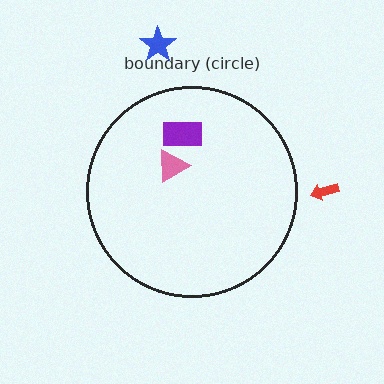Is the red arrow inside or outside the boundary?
Outside.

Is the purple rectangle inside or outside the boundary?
Inside.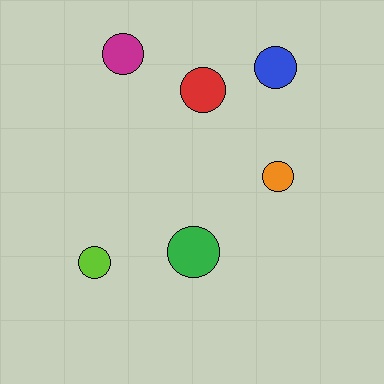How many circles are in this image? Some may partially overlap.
There are 6 circles.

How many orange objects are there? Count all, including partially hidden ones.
There is 1 orange object.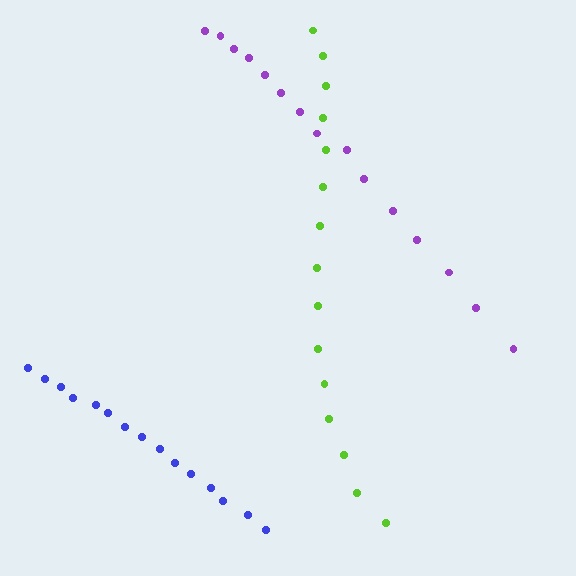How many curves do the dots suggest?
There are 3 distinct paths.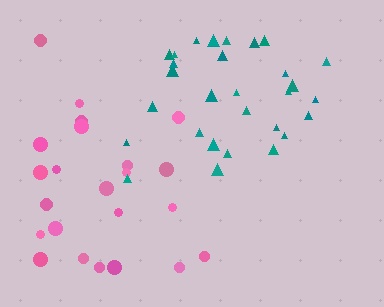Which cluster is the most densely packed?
Teal.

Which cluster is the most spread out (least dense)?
Pink.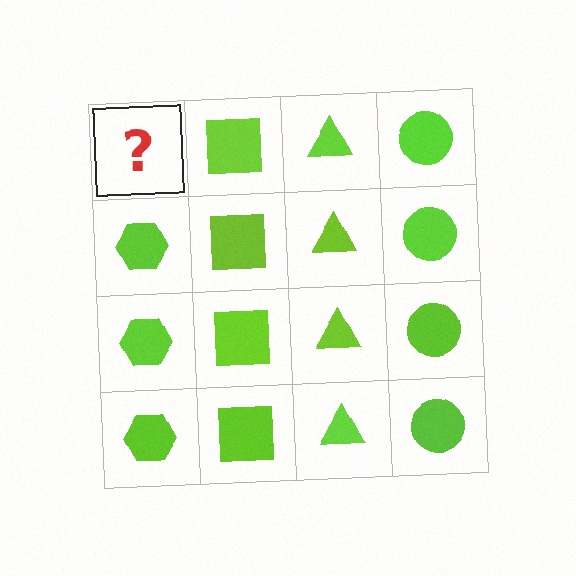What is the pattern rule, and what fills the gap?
The rule is that each column has a consistent shape. The gap should be filled with a lime hexagon.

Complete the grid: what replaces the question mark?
The question mark should be replaced with a lime hexagon.